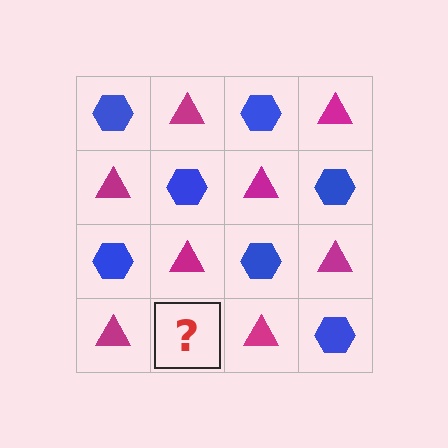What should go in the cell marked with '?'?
The missing cell should contain a blue hexagon.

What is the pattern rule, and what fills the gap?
The rule is that it alternates blue hexagon and magenta triangle in a checkerboard pattern. The gap should be filled with a blue hexagon.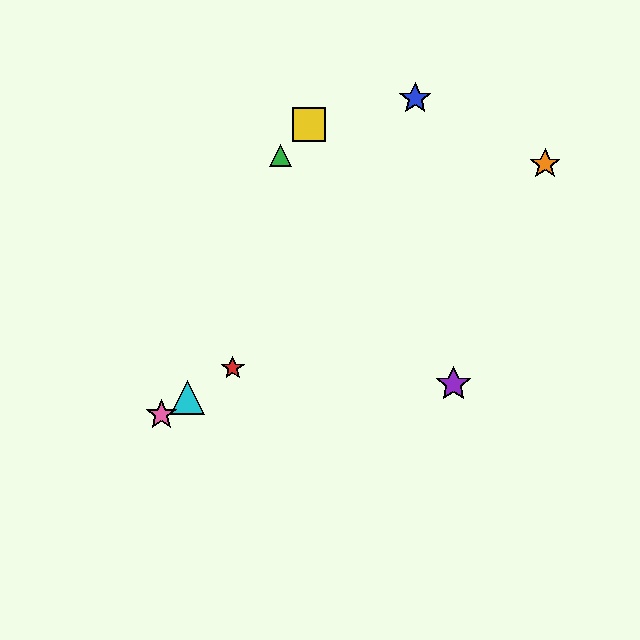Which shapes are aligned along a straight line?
The red star, the orange star, the cyan triangle, the pink star are aligned along a straight line.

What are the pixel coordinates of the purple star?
The purple star is at (454, 384).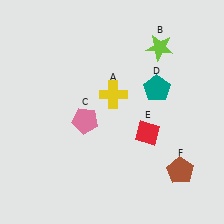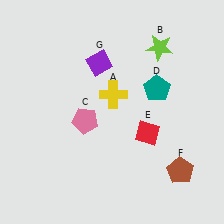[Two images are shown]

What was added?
A purple diamond (G) was added in Image 2.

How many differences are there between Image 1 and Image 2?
There is 1 difference between the two images.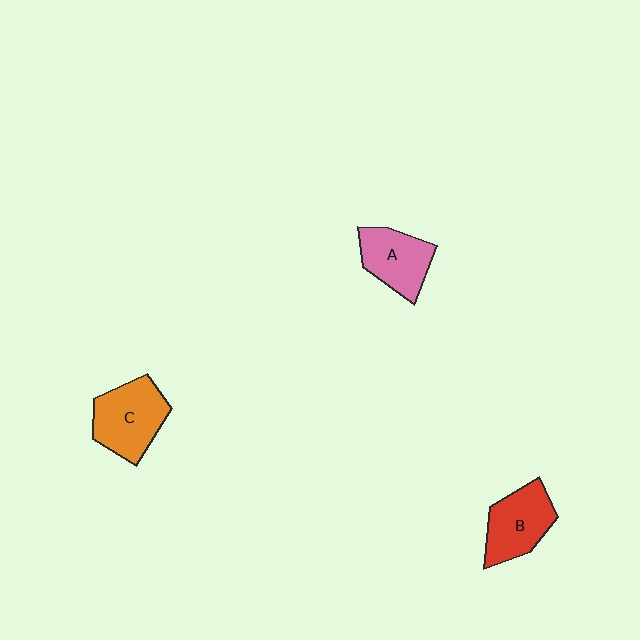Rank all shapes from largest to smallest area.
From largest to smallest: C (orange), B (red), A (pink).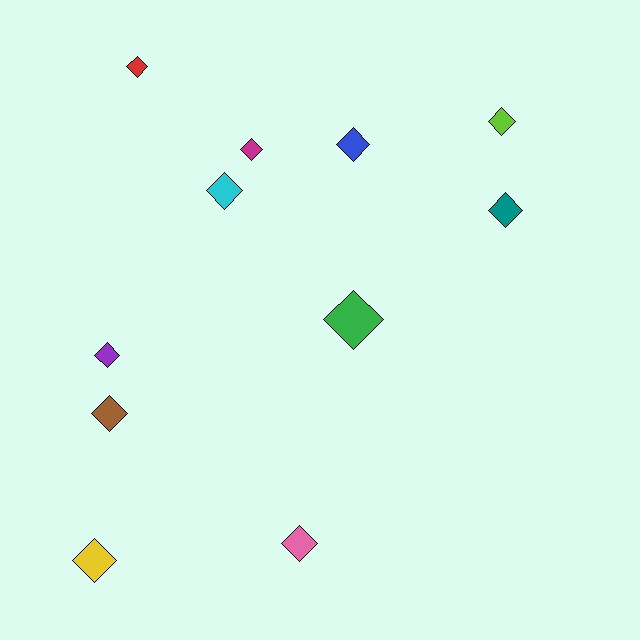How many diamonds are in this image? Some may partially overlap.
There are 11 diamonds.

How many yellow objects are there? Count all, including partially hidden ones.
There is 1 yellow object.